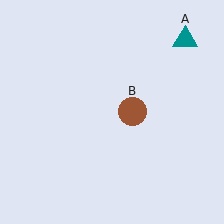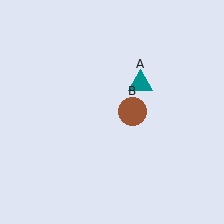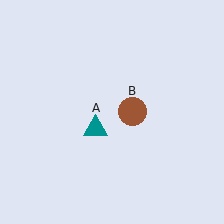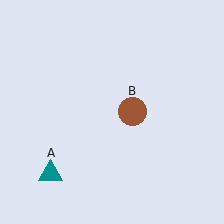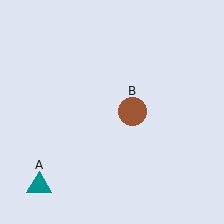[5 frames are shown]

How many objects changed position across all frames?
1 object changed position: teal triangle (object A).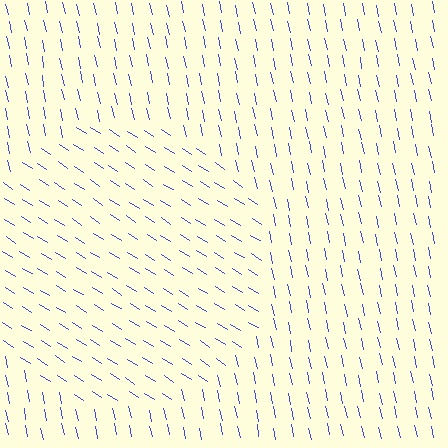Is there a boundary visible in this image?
Yes, there is a texture boundary formed by a change in line orientation.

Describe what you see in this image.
The image is filled with small blue line segments. A circle region in the image has lines oriented differently from the surrounding lines, creating a visible texture boundary.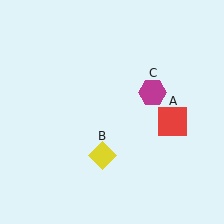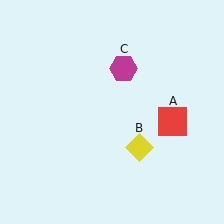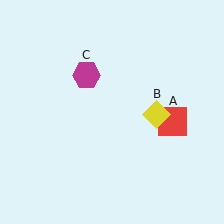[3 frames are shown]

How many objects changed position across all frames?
2 objects changed position: yellow diamond (object B), magenta hexagon (object C).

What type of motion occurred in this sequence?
The yellow diamond (object B), magenta hexagon (object C) rotated counterclockwise around the center of the scene.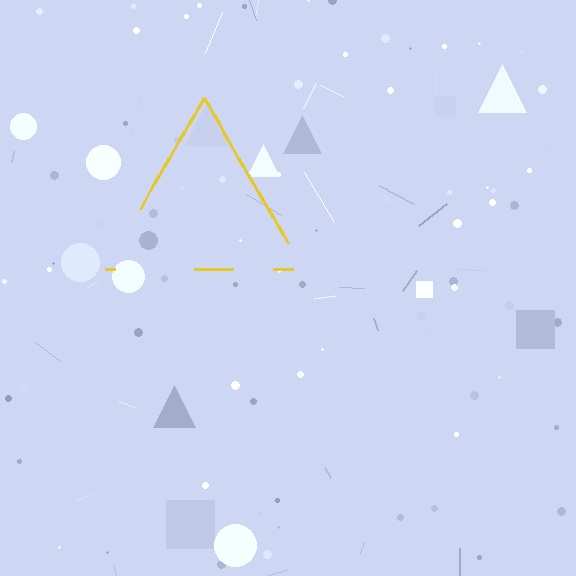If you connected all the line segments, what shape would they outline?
They would outline a triangle.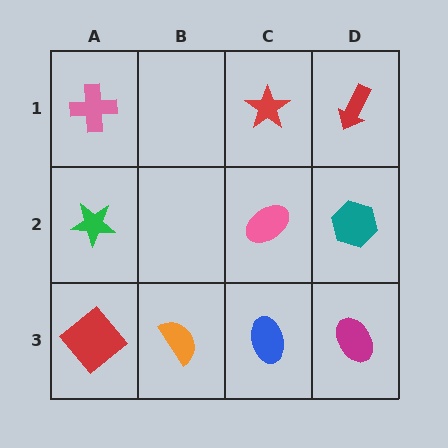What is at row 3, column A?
A red diamond.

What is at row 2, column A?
A green star.